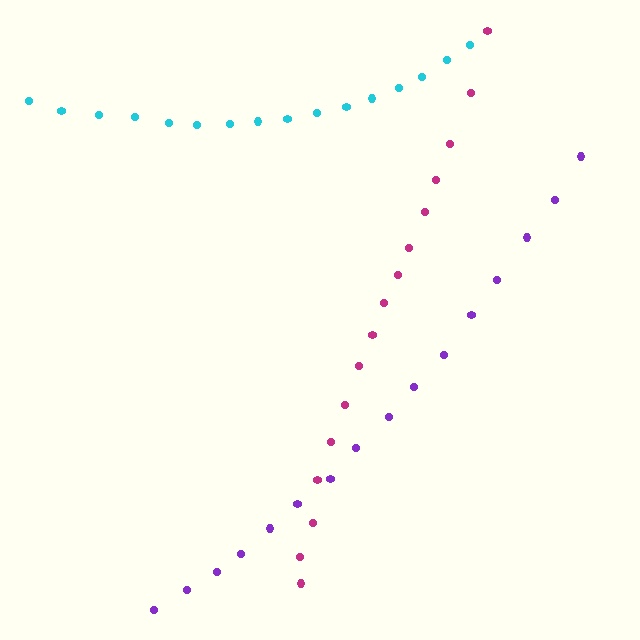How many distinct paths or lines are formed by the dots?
There are 3 distinct paths.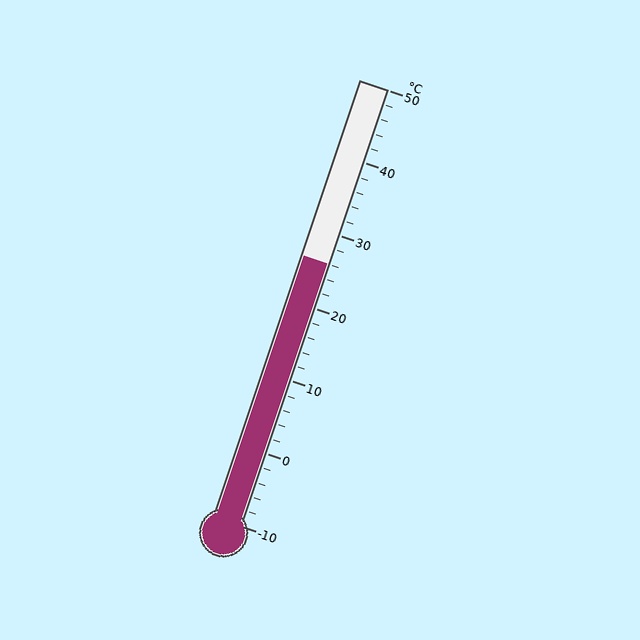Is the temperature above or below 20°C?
The temperature is above 20°C.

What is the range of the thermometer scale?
The thermometer scale ranges from -10°C to 50°C.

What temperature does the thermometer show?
The thermometer shows approximately 26°C.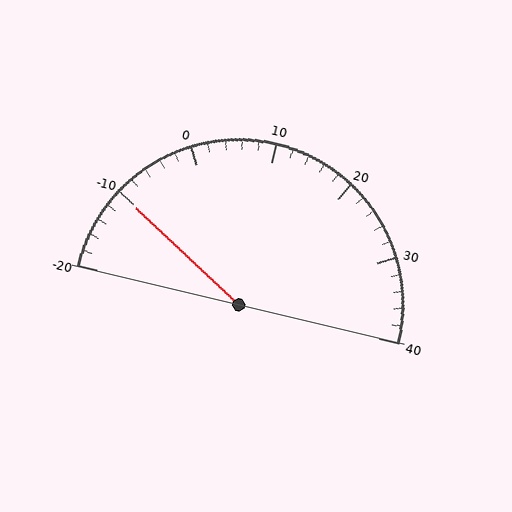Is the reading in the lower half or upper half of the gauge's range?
The reading is in the lower half of the range (-20 to 40).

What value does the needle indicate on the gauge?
The needle indicates approximately -10.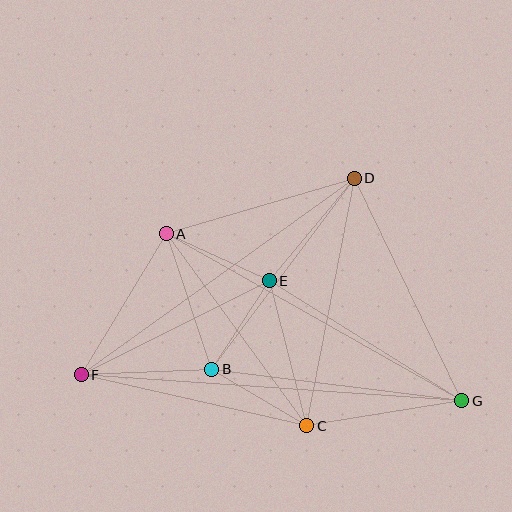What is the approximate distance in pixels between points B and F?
The distance between B and F is approximately 131 pixels.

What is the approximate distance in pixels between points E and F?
The distance between E and F is approximately 210 pixels.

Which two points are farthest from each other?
Points F and G are farthest from each other.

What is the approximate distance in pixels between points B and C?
The distance between B and C is approximately 110 pixels.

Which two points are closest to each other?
Points B and E are closest to each other.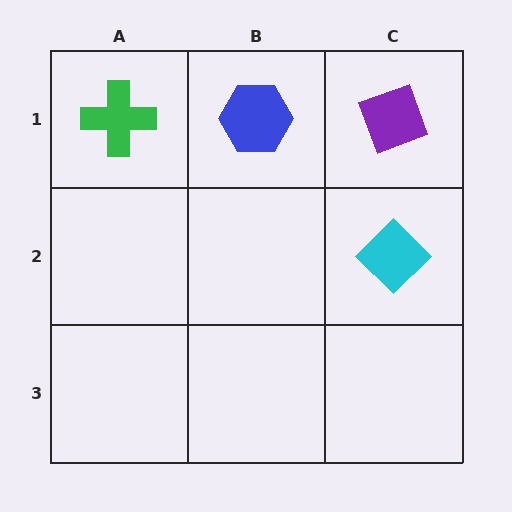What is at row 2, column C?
A cyan diamond.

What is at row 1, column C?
A purple diamond.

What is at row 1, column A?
A green cross.